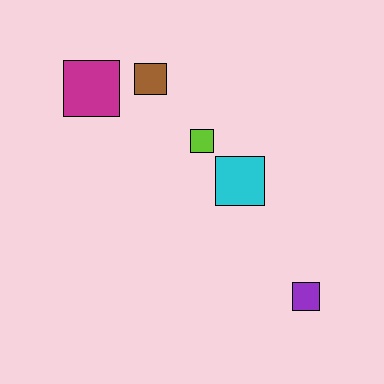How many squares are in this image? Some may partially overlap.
There are 5 squares.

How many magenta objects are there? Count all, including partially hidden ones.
There is 1 magenta object.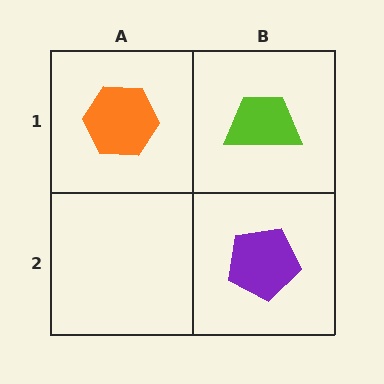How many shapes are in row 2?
1 shape.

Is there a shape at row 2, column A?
No, that cell is empty.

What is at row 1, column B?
A lime trapezoid.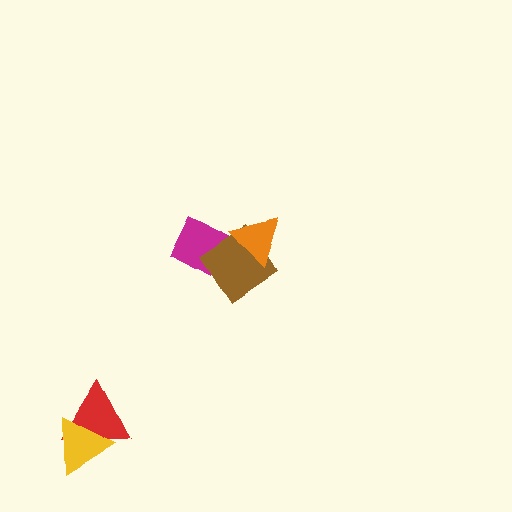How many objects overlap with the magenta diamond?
1 object overlaps with the magenta diamond.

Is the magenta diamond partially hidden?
Yes, it is partially covered by another shape.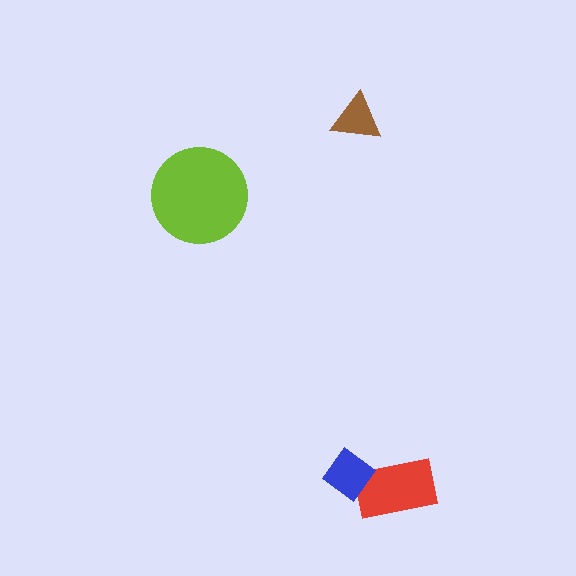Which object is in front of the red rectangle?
The blue diamond is in front of the red rectangle.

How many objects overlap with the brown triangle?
0 objects overlap with the brown triangle.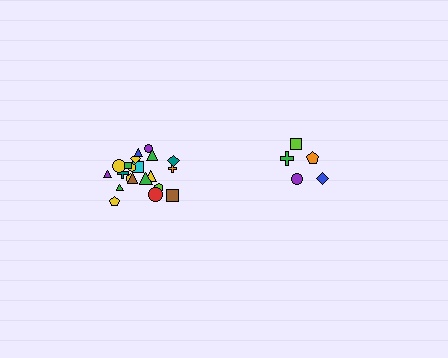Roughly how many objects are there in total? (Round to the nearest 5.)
Roughly 25 objects in total.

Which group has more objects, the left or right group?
The left group.